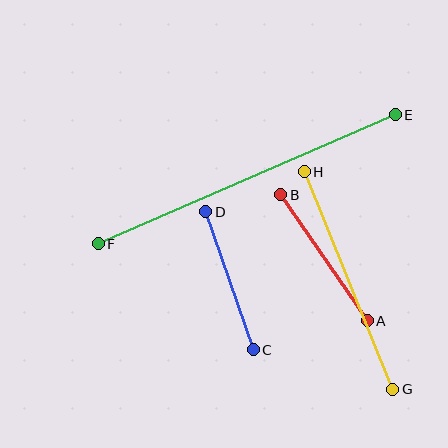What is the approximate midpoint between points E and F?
The midpoint is at approximately (247, 179) pixels.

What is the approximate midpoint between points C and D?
The midpoint is at approximately (229, 281) pixels.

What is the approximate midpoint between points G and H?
The midpoint is at approximately (348, 281) pixels.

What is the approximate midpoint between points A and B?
The midpoint is at approximately (324, 258) pixels.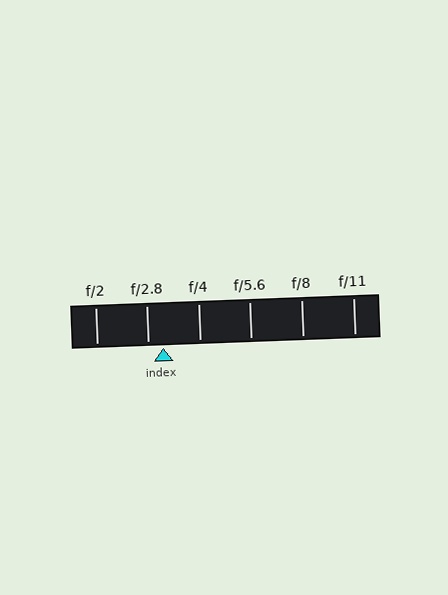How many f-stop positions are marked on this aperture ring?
There are 6 f-stop positions marked.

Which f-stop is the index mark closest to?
The index mark is closest to f/2.8.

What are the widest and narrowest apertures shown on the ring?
The widest aperture shown is f/2 and the narrowest is f/11.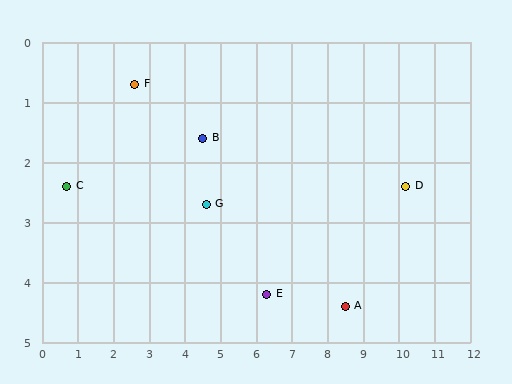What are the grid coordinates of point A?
Point A is at approximately (8.5, 4.4).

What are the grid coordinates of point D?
Point D is at approximately (10.2, 2.4).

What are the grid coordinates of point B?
Point B is at approximately (4.5, 1.6).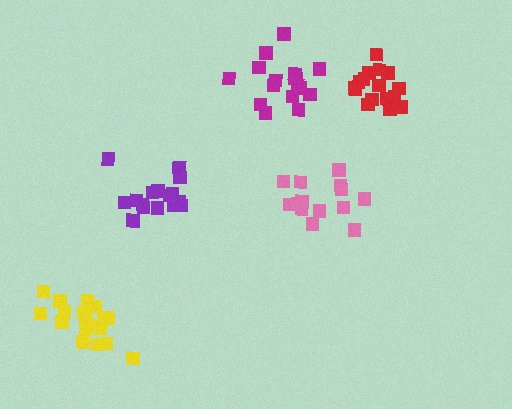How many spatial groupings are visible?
There are 5 spatial groupings.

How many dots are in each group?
Group 1: 14 dots, Group 2: 16 dots, Group 3: 17 dots, Group 4: 16 dots, Group 5: 20 dots (83 total).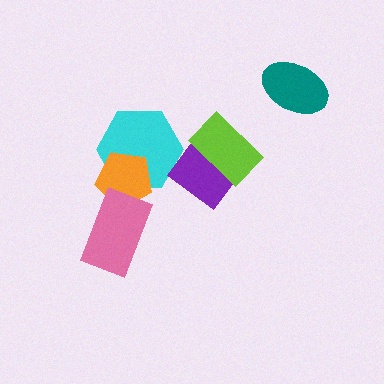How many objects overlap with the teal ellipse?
0 objects overlap with the teal ellipse.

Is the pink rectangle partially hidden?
No, no other shape covers it.